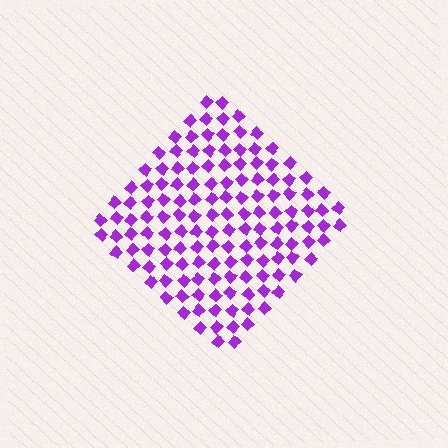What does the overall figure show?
The overall figure shows a diamond.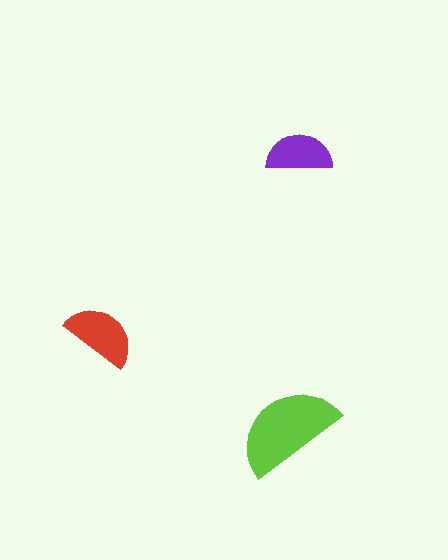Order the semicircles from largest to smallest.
the lime one, the red one, the purple one.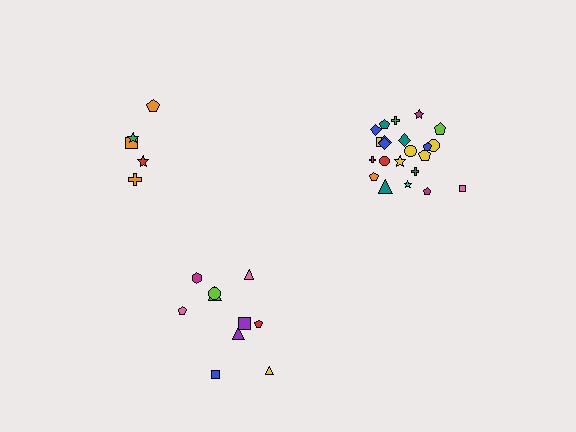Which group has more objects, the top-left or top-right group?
The top-right group.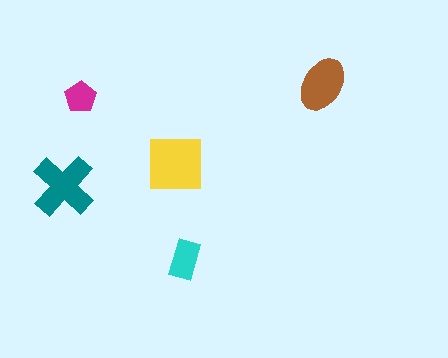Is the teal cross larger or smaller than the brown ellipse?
Larger.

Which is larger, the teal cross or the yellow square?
The yellow square.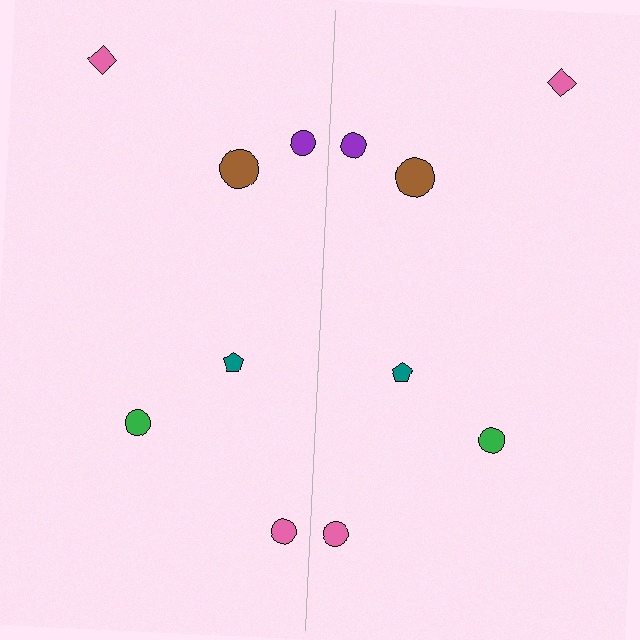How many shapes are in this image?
There are 12 shapes in this image.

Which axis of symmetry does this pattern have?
The pattern has a vertical axis of symmetry running through the center of the image.